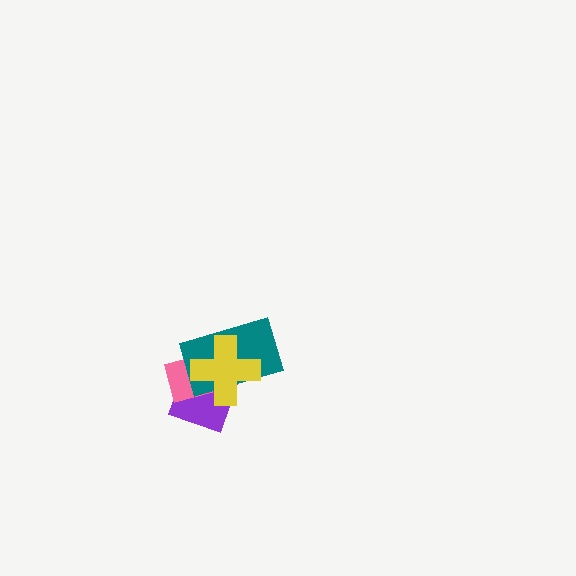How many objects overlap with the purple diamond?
3 objects overlap with the purple diamond.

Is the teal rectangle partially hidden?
Yes, it is partially covered by another shape.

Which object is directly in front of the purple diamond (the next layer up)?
The pink diamond is directly in front of the purple diamond.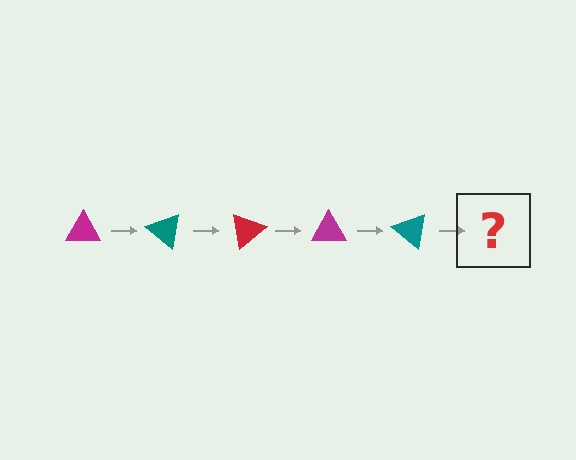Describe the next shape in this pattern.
It should be a red triangle, rotated 200 degrees from the start.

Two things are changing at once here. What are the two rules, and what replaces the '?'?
The two rules are that it rotates 40 degrees each step and the color cycles through magenta, teal, and red. The '?' should be a red triangle, rotated 200 degrees from the start.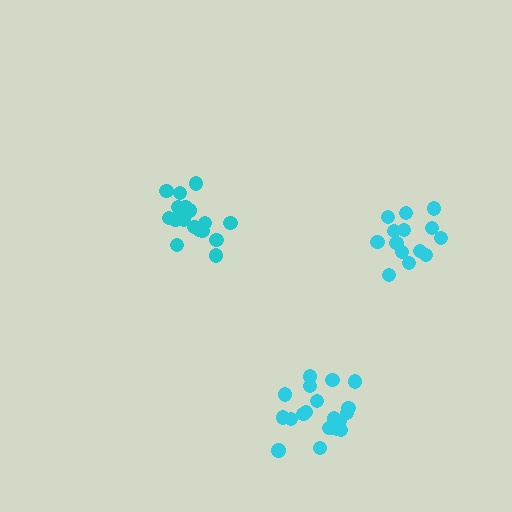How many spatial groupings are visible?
There are 3 spatial groupings.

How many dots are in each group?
Group 1: 18 dots, Group 2: 14 dots, Group 3: 20 dots (52 total).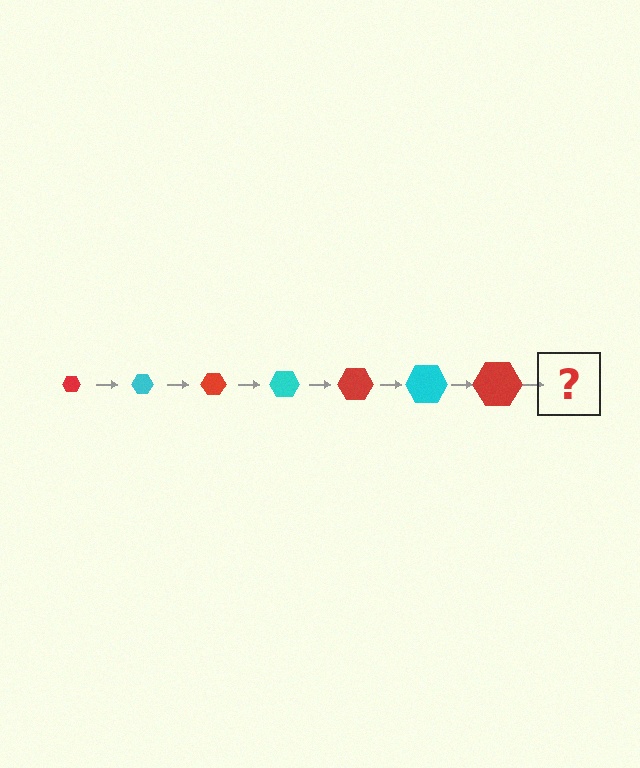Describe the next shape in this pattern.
It should be a cyan hexagon, larger than the previous one.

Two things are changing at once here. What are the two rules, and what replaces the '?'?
The two rules are that the hexagon grows larger each step and the color cycles through red and cyan. The '?' should be a cyan hexagon, larger than the previous one.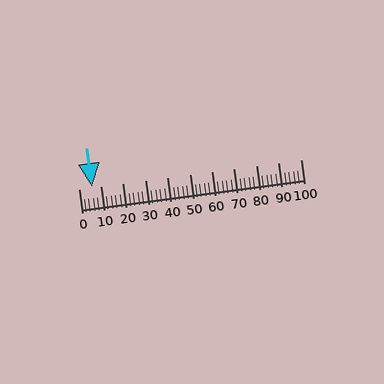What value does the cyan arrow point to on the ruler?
The cyan arrow points to approximately 6.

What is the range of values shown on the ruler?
The ruler shows values from 0 to 100.